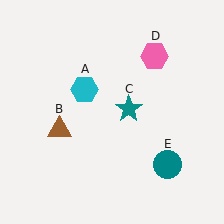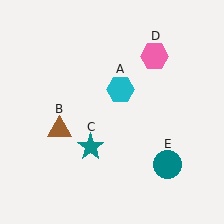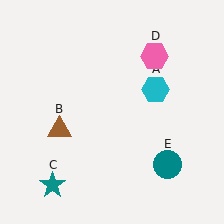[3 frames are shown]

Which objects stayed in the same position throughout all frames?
Brown triangle (object B) and pink hexagon (object D) and teal circle (object E) remained stationary.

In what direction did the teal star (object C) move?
The teal star (object C) moved down and to the left.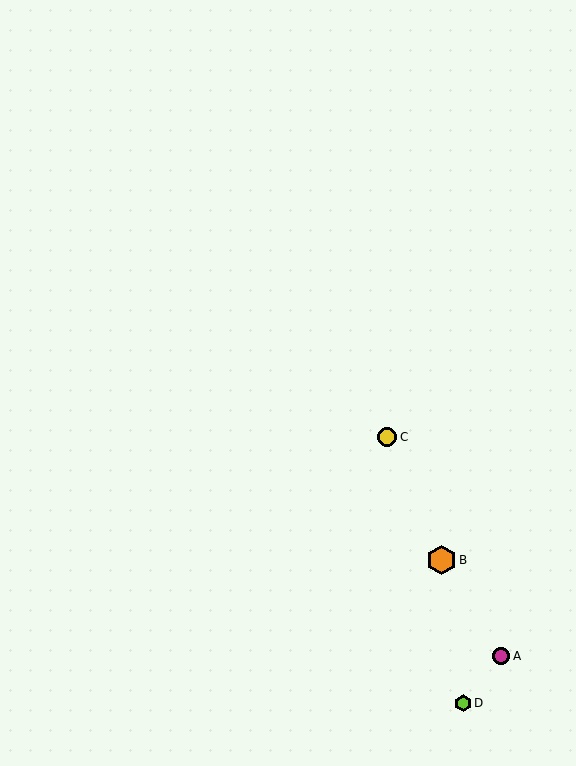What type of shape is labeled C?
Shape C is a yellow circle.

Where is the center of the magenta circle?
The center of the magenta circle is at (501, 656).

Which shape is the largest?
The orange hexagon (labeled B) is the largest.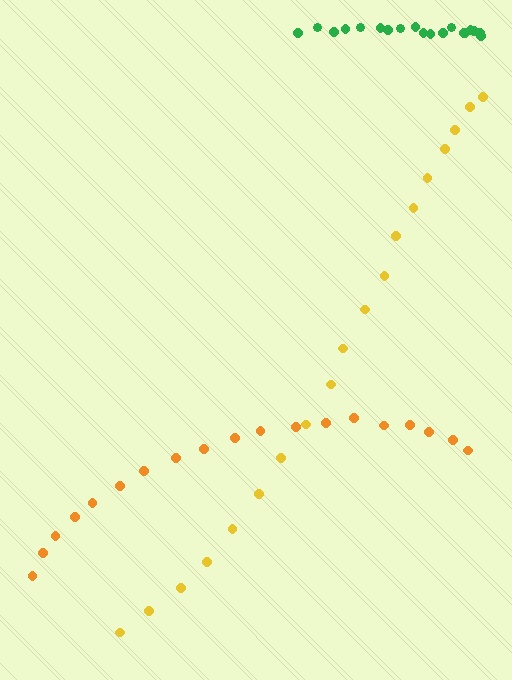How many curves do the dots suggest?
There are 3 distinct paths.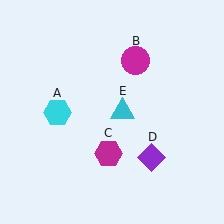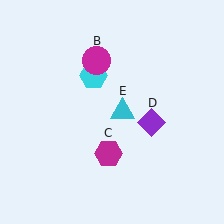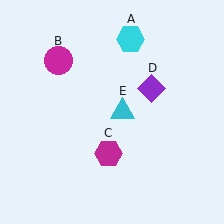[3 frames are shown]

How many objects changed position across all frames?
3 objects changed position: cyan hexagon (object A), magenta circle (object B), purple diamond (object D).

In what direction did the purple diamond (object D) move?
The purple diamond (object D) moved up.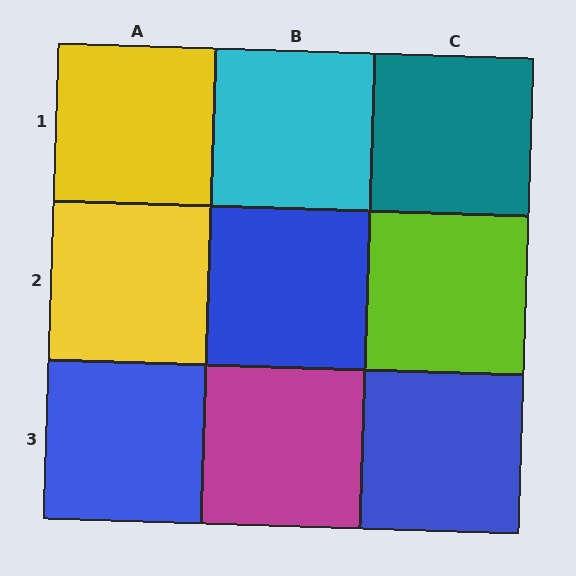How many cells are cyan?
1 cell is cyan.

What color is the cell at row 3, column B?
Magenta.